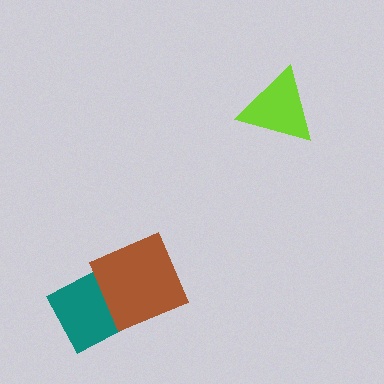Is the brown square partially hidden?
No, no other shape covers it.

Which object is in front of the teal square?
The brown square is in front of the teal square.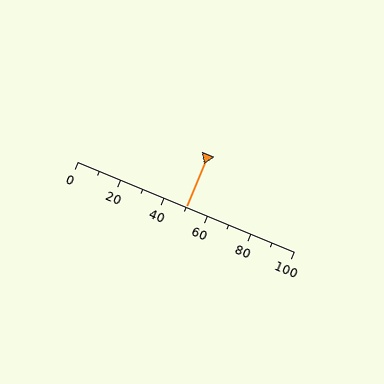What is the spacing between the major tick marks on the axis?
The major ticks are spaced 20 apart.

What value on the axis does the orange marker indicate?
The marker indicates approximately 50.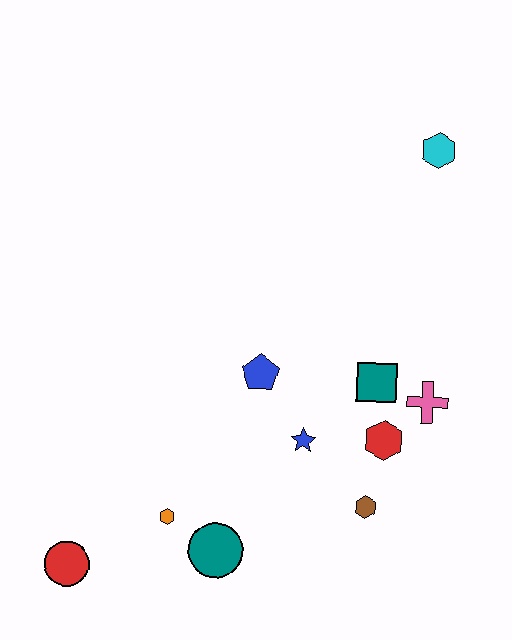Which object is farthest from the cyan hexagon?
The red circle is farthest from the cyan hexagon.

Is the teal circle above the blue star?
No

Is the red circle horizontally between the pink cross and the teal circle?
No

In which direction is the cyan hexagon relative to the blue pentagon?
The cyan hexagon is above the blue pentagon.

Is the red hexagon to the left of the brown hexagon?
No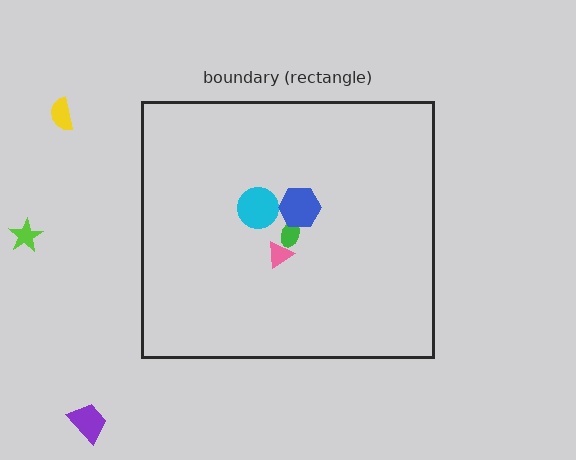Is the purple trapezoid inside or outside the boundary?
Outside.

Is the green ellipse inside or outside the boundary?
Inside.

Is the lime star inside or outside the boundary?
Outside.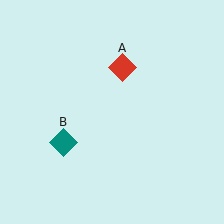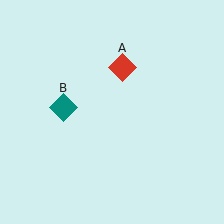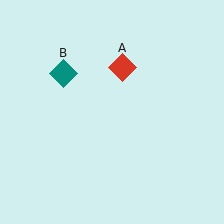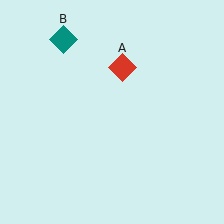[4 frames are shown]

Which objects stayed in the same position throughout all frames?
Red diamond (object A) remained stationary.